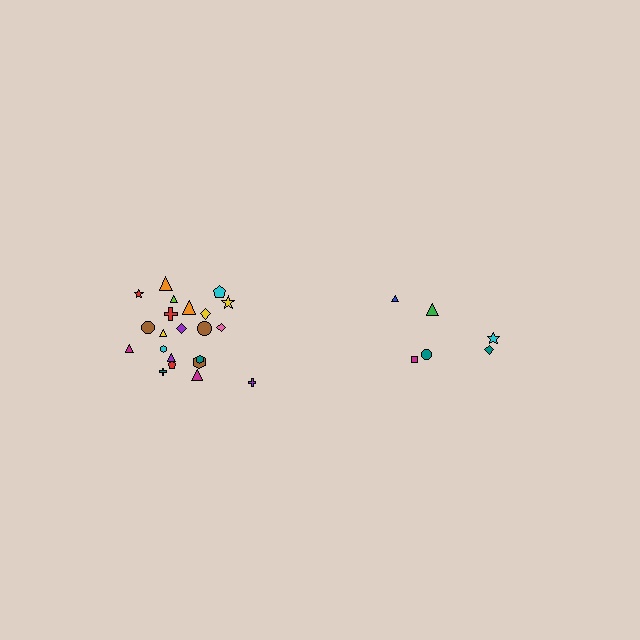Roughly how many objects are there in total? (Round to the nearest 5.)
Roughly 30 objects in total.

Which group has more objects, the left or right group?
The left group.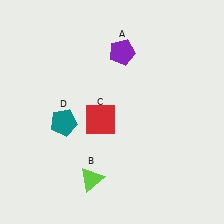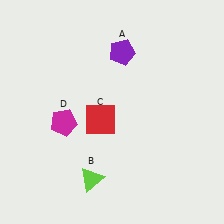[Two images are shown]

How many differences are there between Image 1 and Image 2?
There is 1 difference between the two images.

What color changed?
The pentagon (D) changed from teal in Image 1 to magenta in Image 2.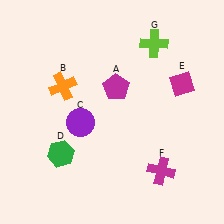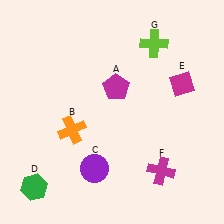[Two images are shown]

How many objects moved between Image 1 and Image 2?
3 objects moved between the two images.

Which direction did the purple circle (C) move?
The purple circle (C) moved down.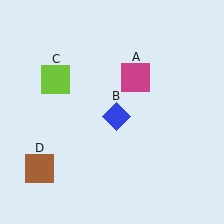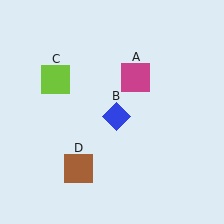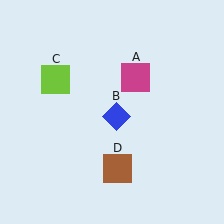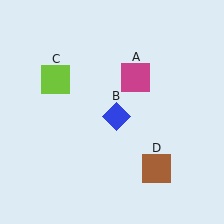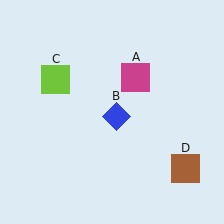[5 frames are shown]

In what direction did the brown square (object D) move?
The brown square (object D) moved right.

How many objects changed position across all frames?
1 object changed position: brown square (object D).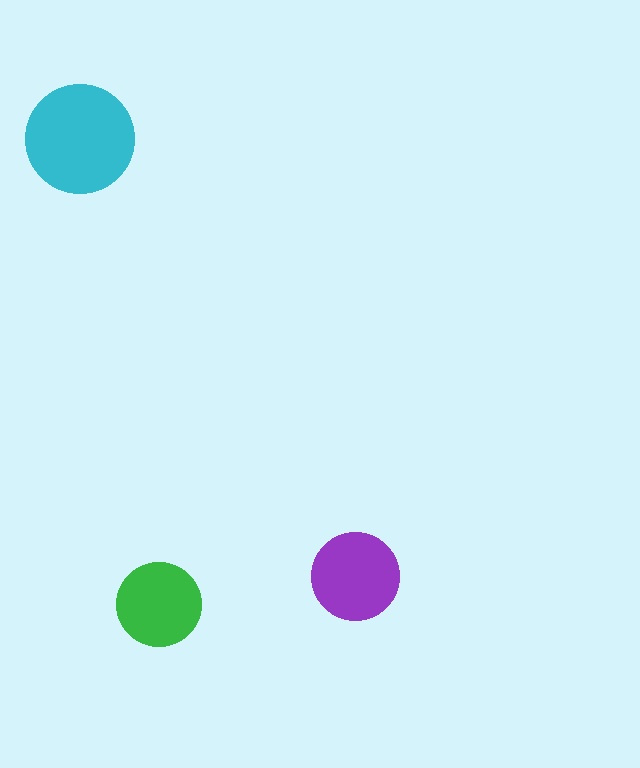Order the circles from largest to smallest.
the cyan one, the purple one, the green one.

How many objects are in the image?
There are 3 objects in the image.